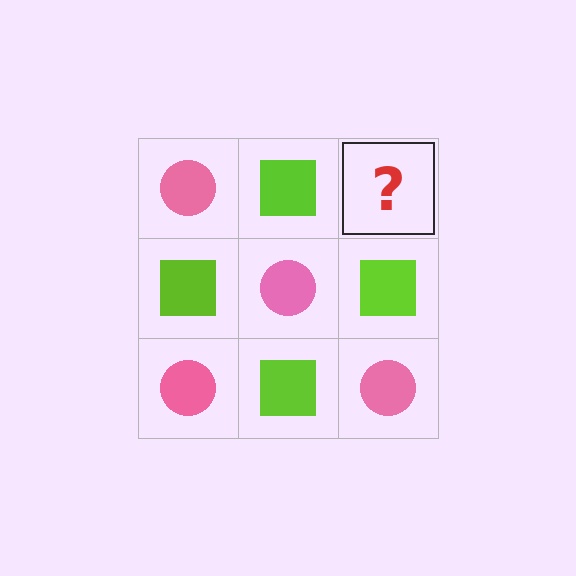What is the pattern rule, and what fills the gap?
The rule is that it alternates pink circle and lime square in a checkerboard pattern. The gap should be filled with a pink circle.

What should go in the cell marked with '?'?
The missing cell should contain a pink circle.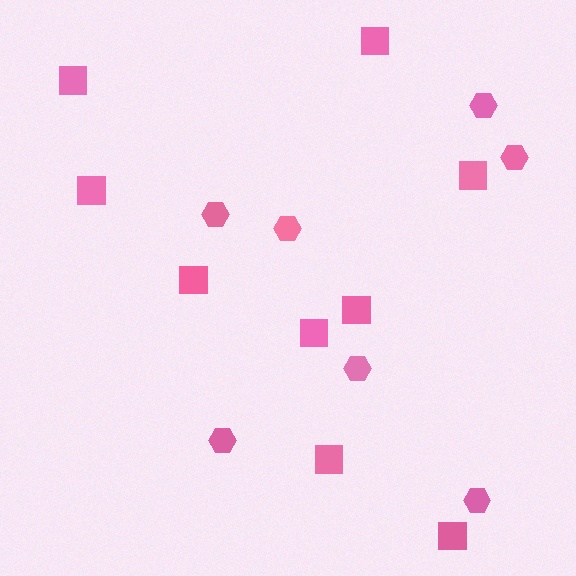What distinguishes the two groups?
There are 2 groups: one group of squares (9) and one group of hexagons (7).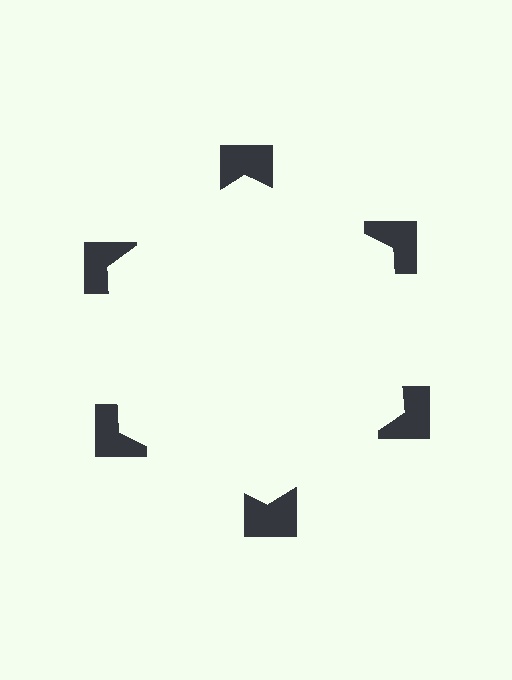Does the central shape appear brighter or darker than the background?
It typically appears slightly brighter than the background, even though no actual brightness change is drawn.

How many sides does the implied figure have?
6 sides.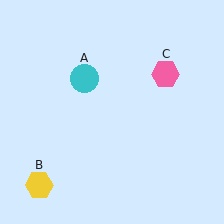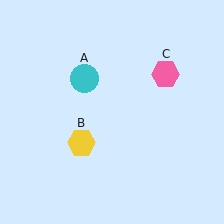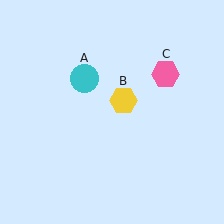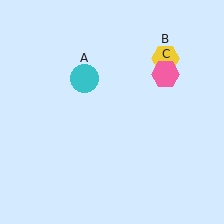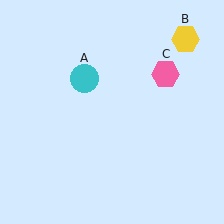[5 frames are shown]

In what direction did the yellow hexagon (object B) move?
The yellow hexagon (object B) moved up and to the right.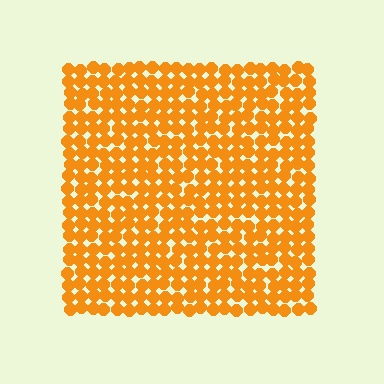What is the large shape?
The large shape is a square.